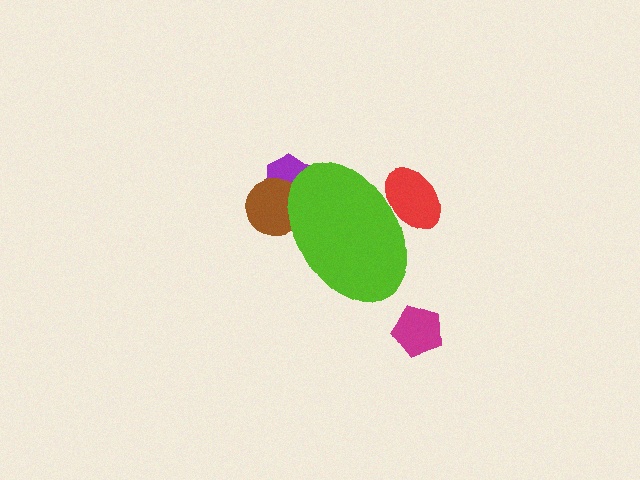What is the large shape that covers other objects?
A lime ellipse.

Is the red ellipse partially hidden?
Yes, the red ellipse is partially hidden behind the lime ellipse.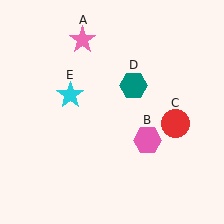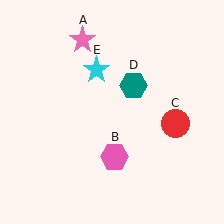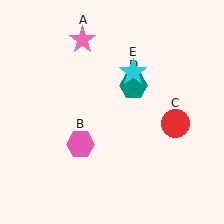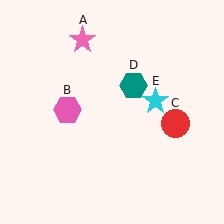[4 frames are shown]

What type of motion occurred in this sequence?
The pink hexagon (object B), cyan star (object E) rotated clockwise around the center of the scene.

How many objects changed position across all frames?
2 objects changed position: pink hexagon (object B), cyan star (object E).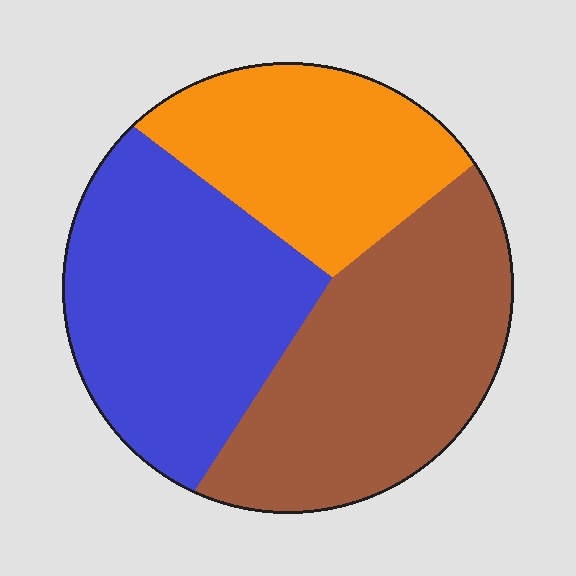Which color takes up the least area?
Orange, at roughly 25%.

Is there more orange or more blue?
Blue.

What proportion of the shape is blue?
Blue takes up about three eighths (3/8) of the shape.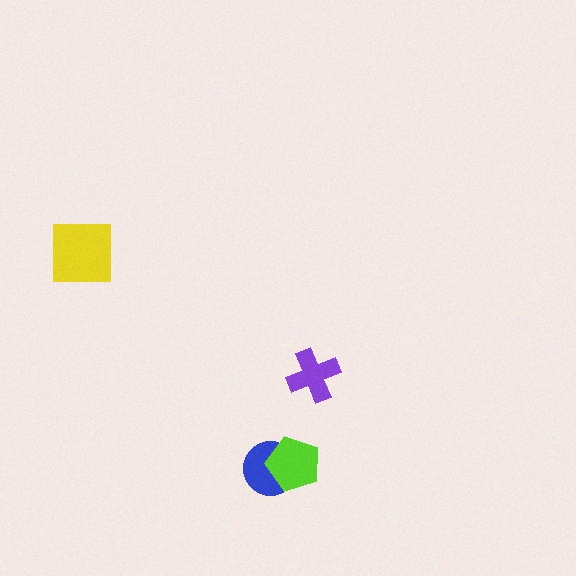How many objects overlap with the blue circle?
1 object overlaps with the blue circle.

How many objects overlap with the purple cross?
0 objects overlap with the purple cross.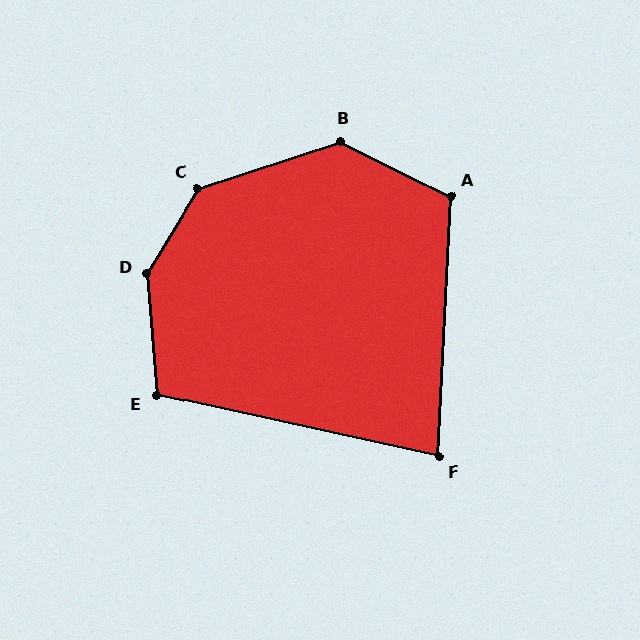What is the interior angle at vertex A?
Approximately 114 degrees (obtuse).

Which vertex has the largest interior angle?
D, at approximately 144 degrees.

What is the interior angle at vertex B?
Approximately 135 degrees (obtuse).